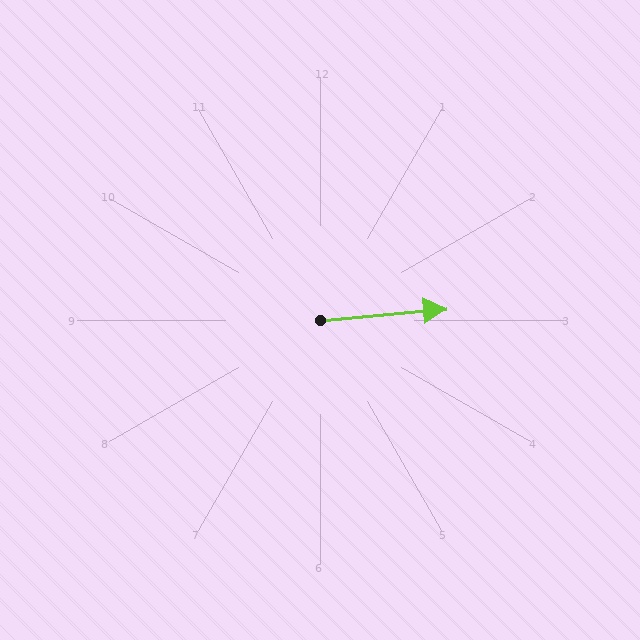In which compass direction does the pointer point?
East.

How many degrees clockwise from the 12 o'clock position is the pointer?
Approximately 85 degrees.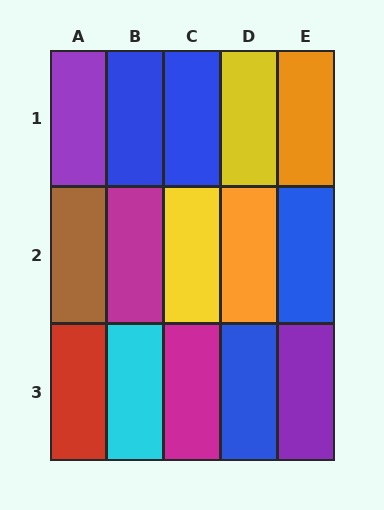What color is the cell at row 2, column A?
Brown.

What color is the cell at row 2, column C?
Yellow.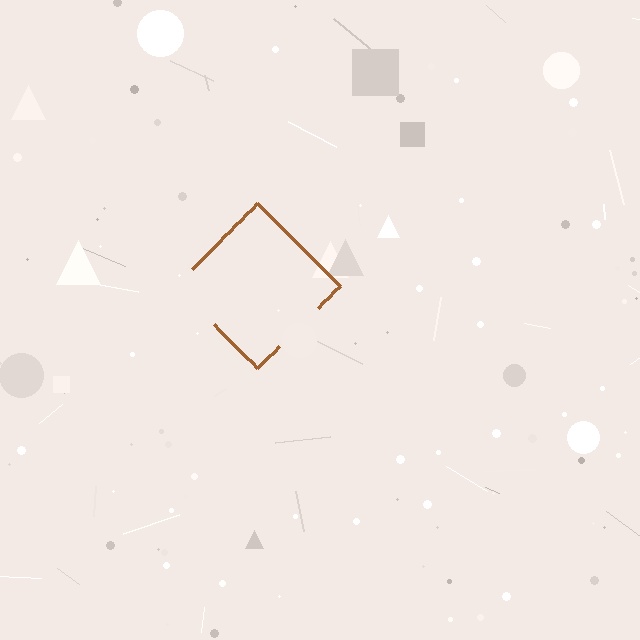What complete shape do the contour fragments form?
The contour fragments form a diamond.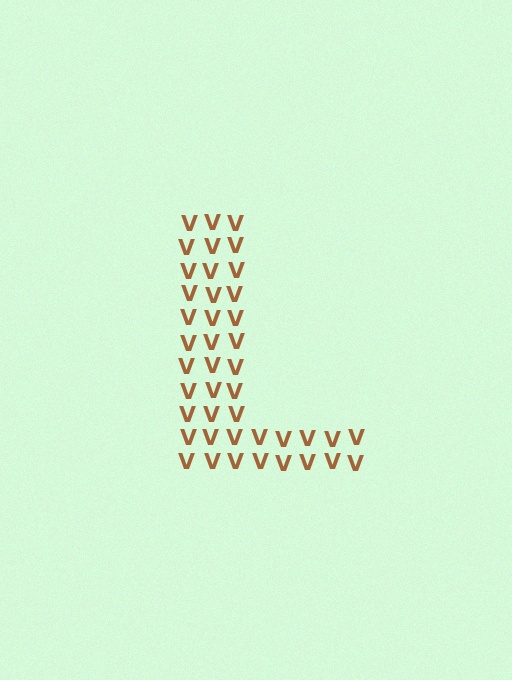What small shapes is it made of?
It is made of small letter V's.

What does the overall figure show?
The overall figure shows the letter L.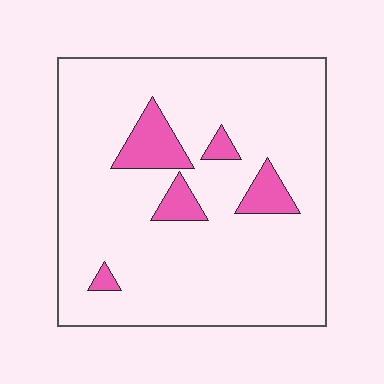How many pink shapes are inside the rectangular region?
5.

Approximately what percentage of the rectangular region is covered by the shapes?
Approximately 10%.